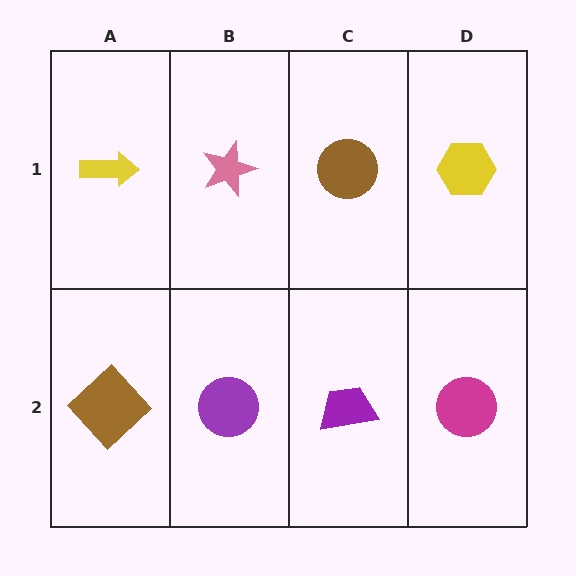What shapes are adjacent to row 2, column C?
A brown circle (row 1, column C), a purple circle (row 2, column B), a magenta circle (row 2, column D).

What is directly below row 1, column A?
A brown diamond.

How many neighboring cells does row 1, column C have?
3.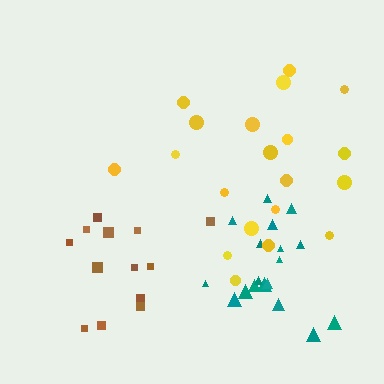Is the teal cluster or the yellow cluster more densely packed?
Teal.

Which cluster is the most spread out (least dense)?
Yellow.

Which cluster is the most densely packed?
Brown.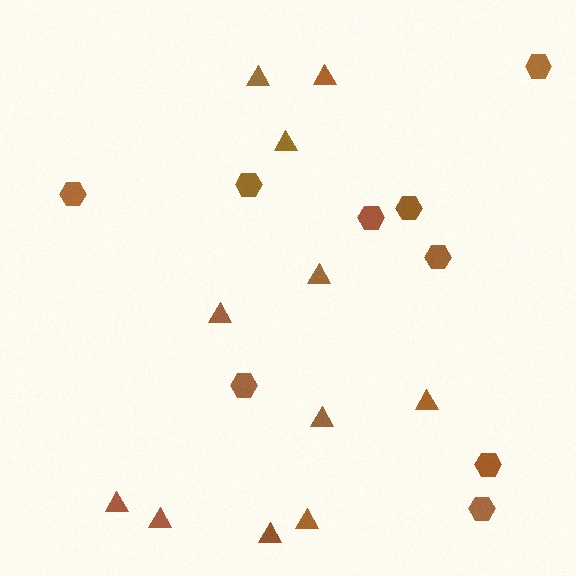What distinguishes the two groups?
There are 2 groups: one group of triangles (11) and one group of hexagons (9).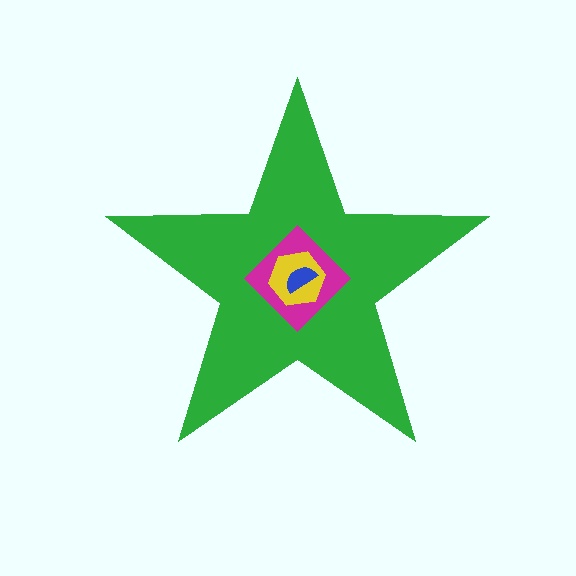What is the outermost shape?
The green star.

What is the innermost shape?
The blue semicircle.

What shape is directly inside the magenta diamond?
The yellow hexagon.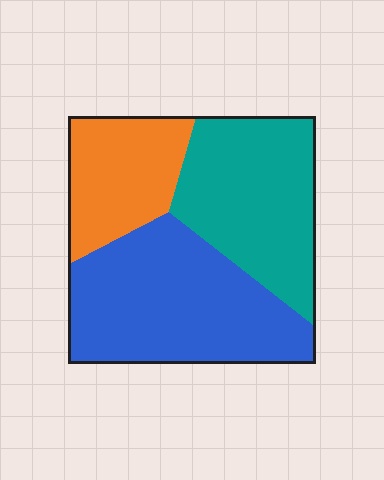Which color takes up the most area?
Blue, at roughly 45%.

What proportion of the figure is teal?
Teal takes up about one third (1/3) of the figure.